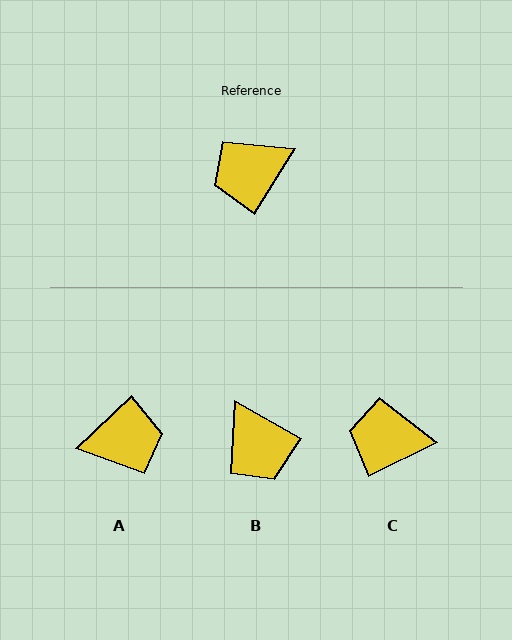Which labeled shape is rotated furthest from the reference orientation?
A, about 166 degrees away.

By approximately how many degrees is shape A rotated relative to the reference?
Approximately 166 degrees counter-clockwise.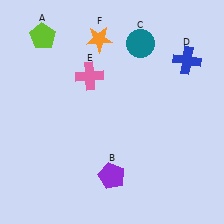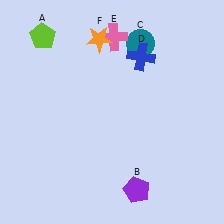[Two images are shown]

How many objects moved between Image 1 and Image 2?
3 objects moved between the two images.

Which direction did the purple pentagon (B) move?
The purple pentagon (B) moved right.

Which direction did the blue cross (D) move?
The blue cross (D) moved left.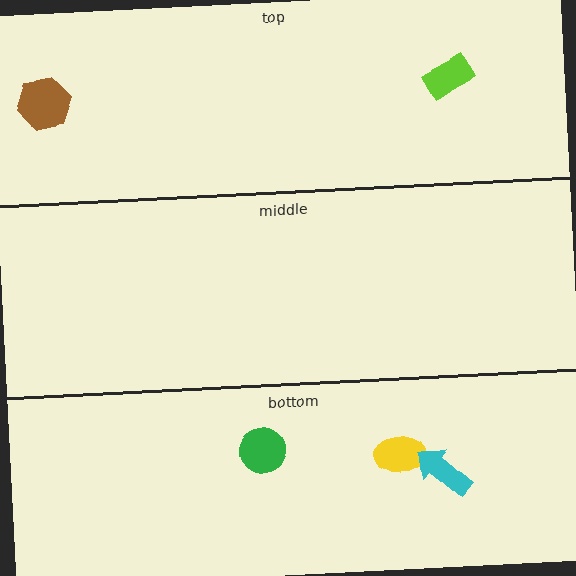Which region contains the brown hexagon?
The top region.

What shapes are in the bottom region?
The green circle, the yellow ellipse, the cyan arrow.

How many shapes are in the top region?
2.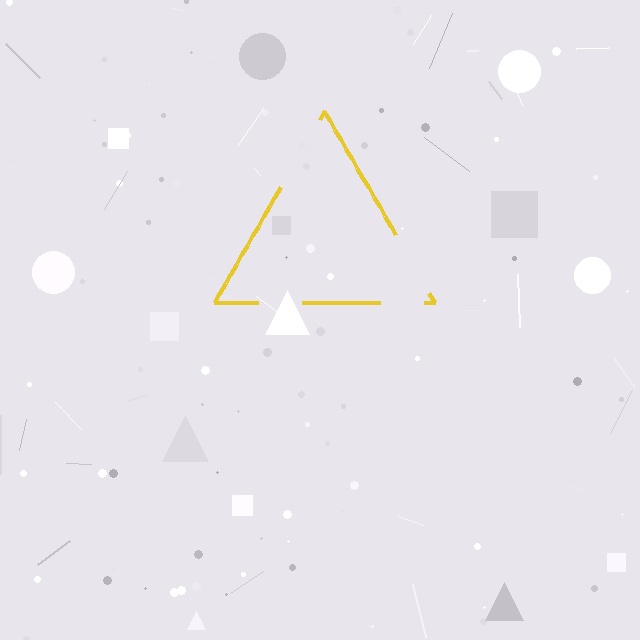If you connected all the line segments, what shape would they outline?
They would outline a triangle.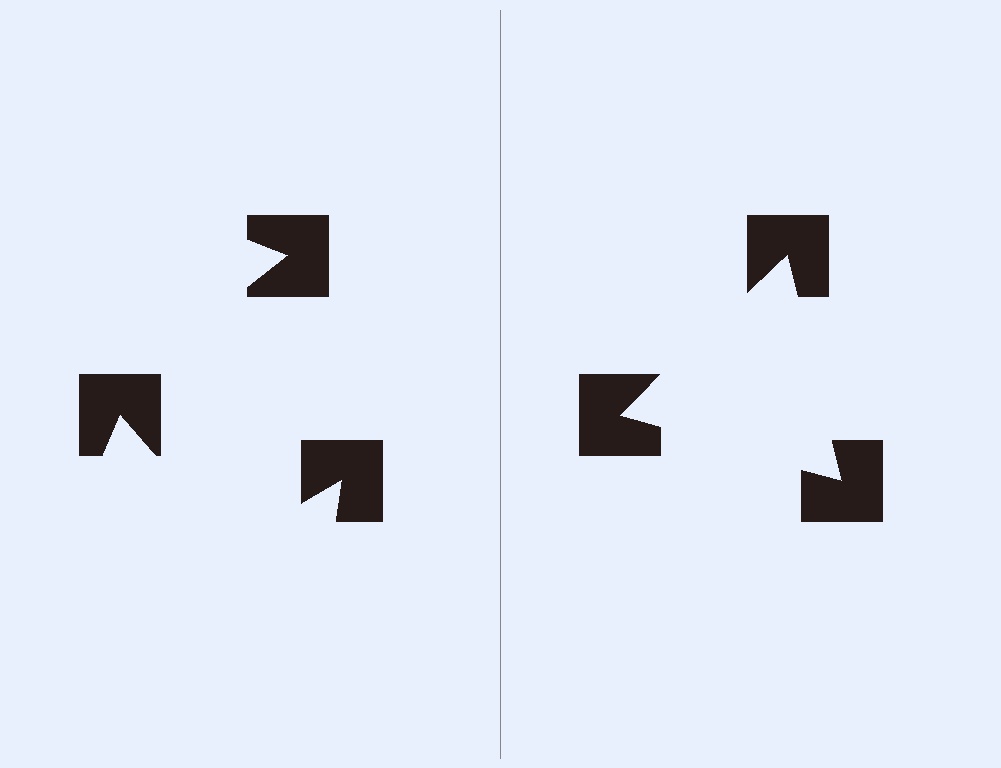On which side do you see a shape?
An illusory triangle appears on the right side. On the left side the wedge cuts are rotated, so no coherent shape forms.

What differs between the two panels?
The notched squares are positioned identically on both sides; only the wedge orientations differ. On the right they align to a triangle; on the left they are misaligned.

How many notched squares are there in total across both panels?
6 — 3 on each side.